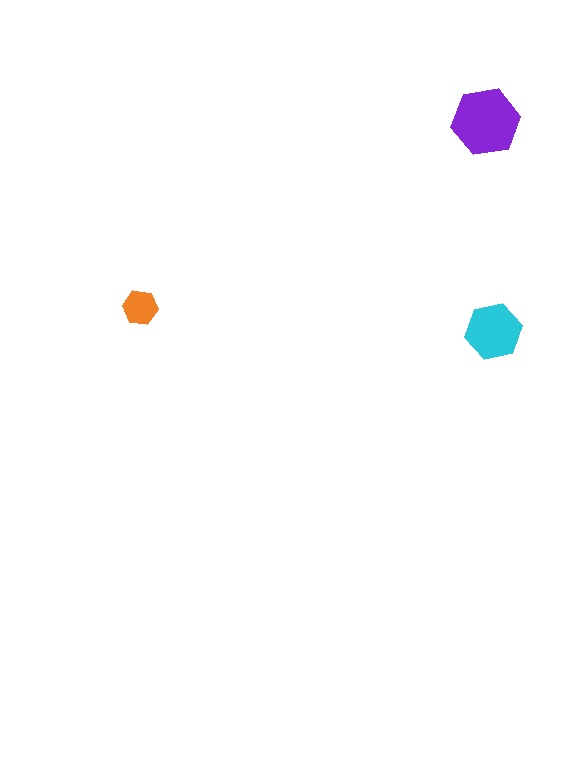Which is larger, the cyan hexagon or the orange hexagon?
The cyan one.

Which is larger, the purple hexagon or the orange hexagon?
The purple one.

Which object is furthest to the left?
The orange hexagon is leftmost.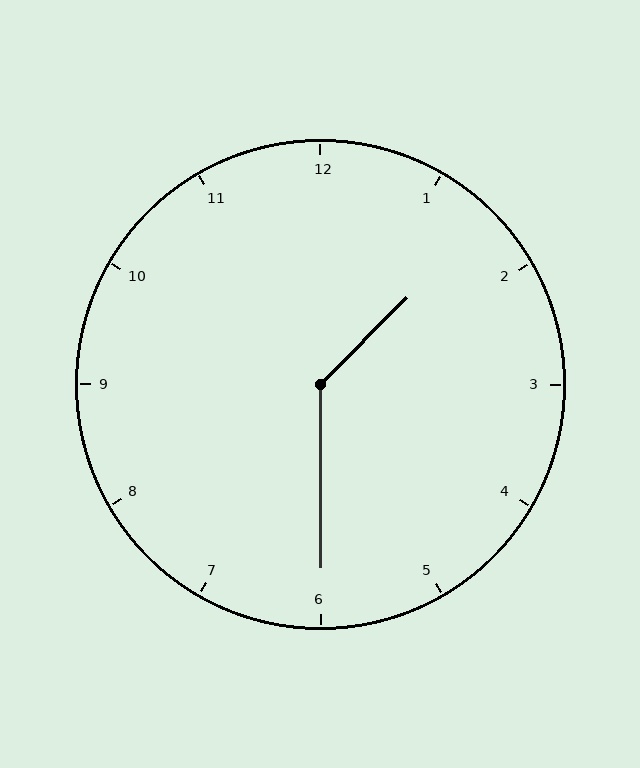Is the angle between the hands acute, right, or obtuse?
It is obtuse.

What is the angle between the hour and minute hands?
Approximately 135 degrees.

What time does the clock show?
1:30.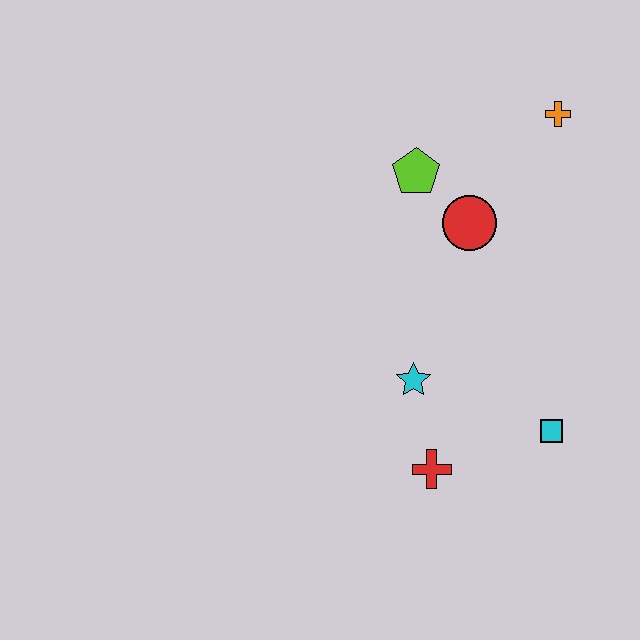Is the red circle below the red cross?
No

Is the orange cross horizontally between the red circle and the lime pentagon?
No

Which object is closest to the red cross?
The cyan star is closest to the red cross.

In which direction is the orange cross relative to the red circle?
The orange cross is above the red circle.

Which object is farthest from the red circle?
The red cross is farthest from the red circle.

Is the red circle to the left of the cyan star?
No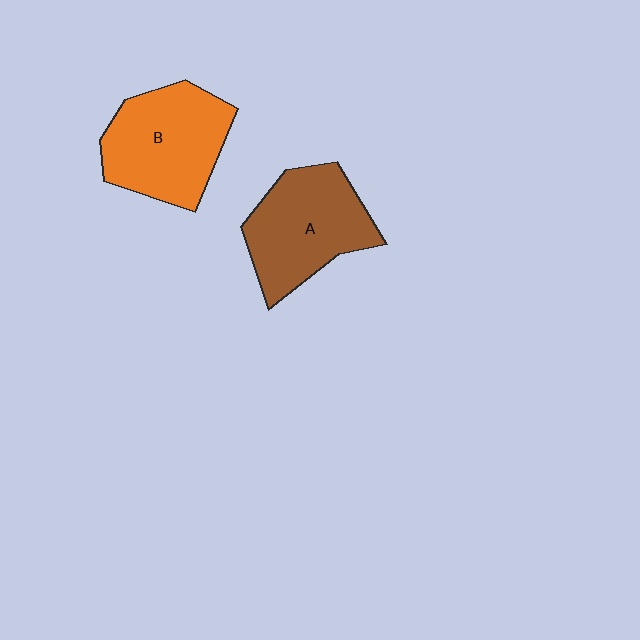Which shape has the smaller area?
Shape A (brown).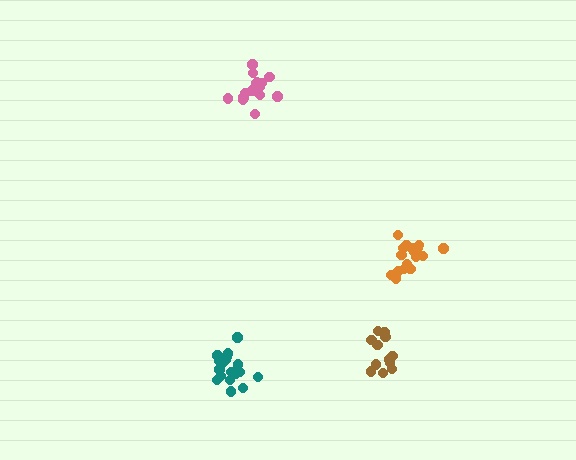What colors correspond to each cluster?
The clusters are colored: pink, teal, brown, orange.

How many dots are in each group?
Group 1: 16 dots, Group 2: 18 dots, Group 3: 12 dots, Group 4: 17 dots (63 total).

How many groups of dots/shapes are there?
There are 4 groups.